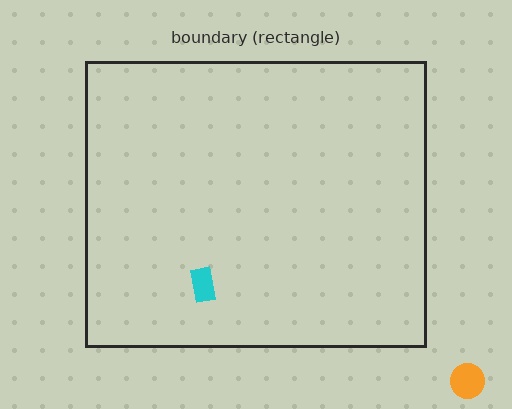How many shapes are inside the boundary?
1 inside, 1 outside.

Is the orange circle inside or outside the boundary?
Outside.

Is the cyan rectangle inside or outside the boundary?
Inside.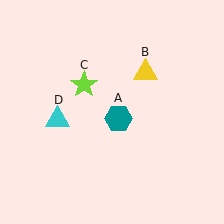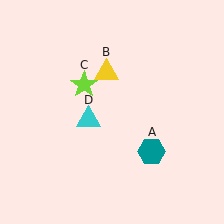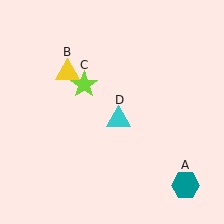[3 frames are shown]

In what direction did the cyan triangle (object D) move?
The cyan triangle (object D) moved right.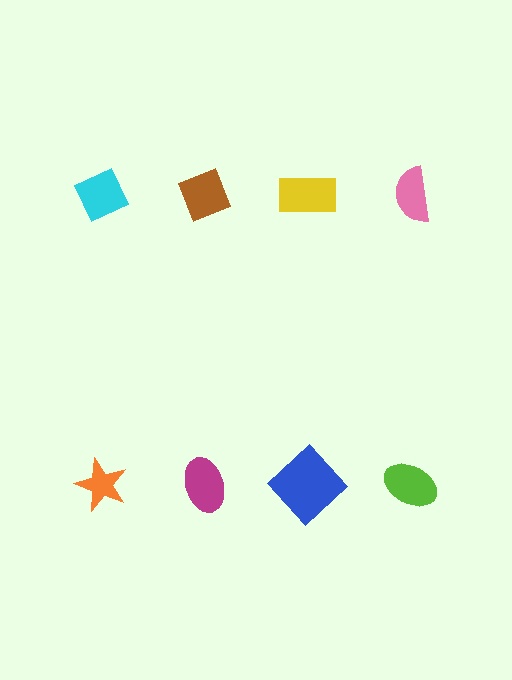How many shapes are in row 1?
4 shapes.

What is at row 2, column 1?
An orange star.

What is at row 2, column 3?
A blue diamond.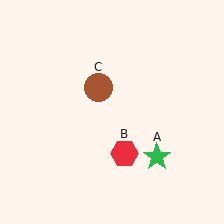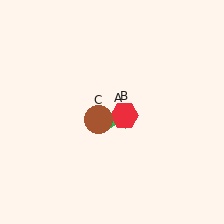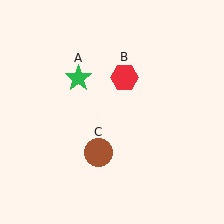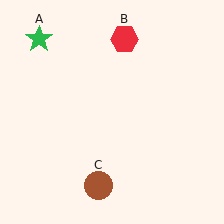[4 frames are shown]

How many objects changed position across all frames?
3 objects changed position: green star (object A), red hexagon (object B), brown circle (object C).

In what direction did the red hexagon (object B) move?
The red hexagon (object B) moved up.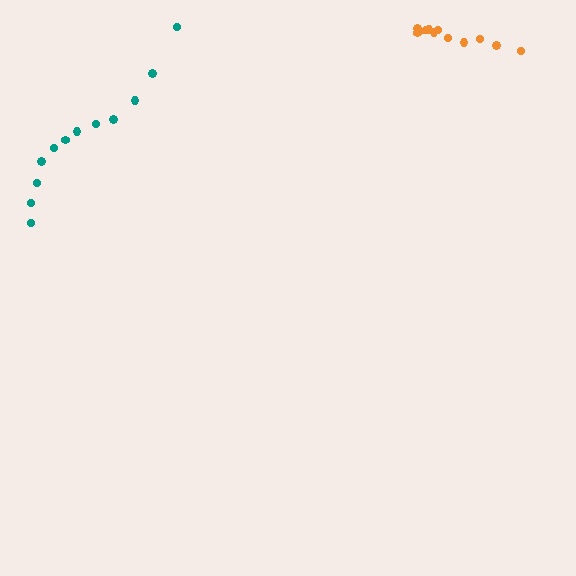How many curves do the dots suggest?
There are 2 distinct paths.